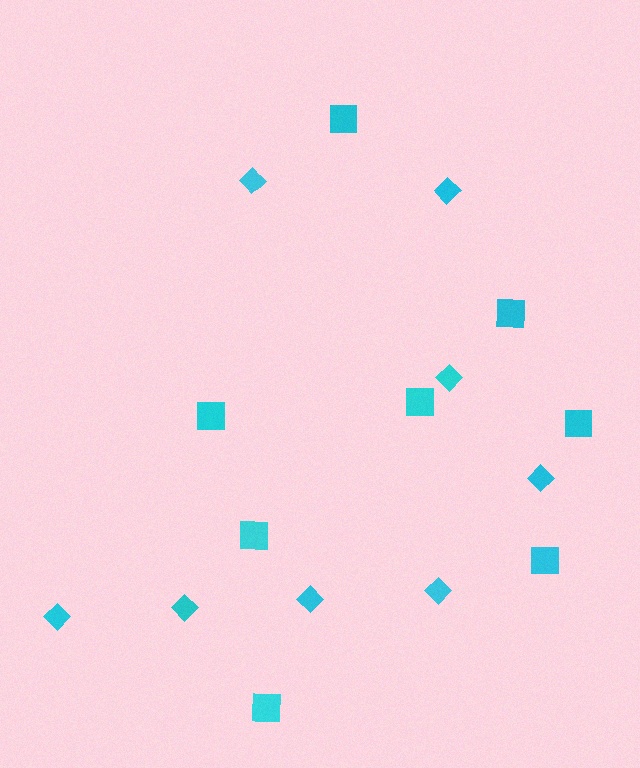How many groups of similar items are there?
There are 2 groups: one group of diamonds (8) and one group of squares (8).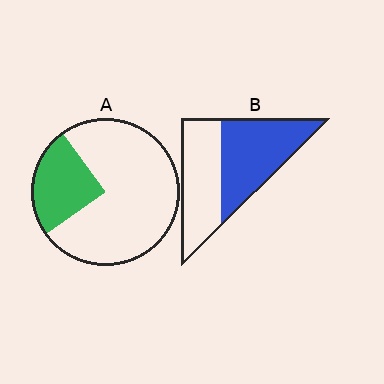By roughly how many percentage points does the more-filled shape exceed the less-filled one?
By roughly 30 percentage points (B over A).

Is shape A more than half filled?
No.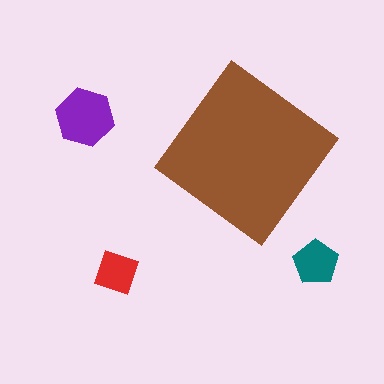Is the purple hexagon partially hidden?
No, the purple hexagon is fully visible.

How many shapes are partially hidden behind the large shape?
0 shapes are partially hidden.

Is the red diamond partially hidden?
No, the red diamond is fully visible.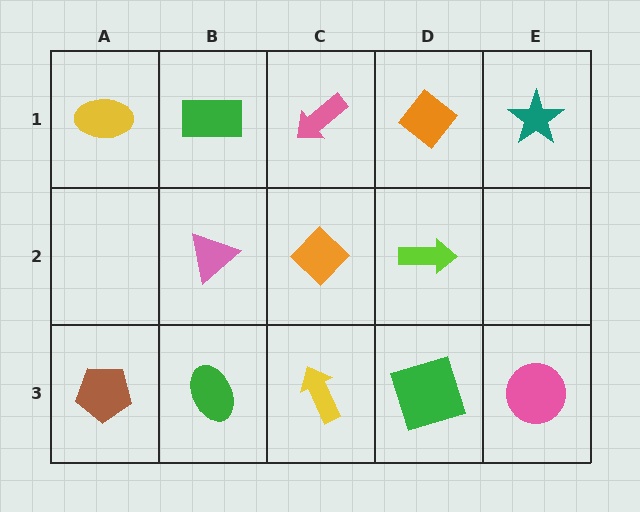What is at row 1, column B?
A green rectangle.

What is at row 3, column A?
A brown pentagon.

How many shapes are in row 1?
5 shapes.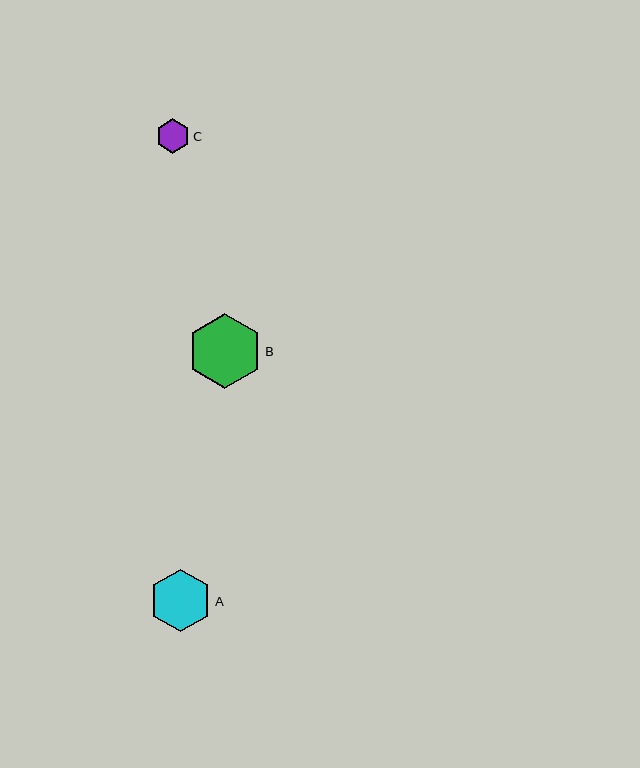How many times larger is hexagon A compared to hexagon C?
Hexagon A is approximately 1.8 times the size of hexagon C.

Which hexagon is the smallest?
Hexagon C is the smallest with a size of approximately 35 pixels.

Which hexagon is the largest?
Hexagon B is the largest with a size of approximately 75 pixels.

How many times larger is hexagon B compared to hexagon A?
Hexagon B is approximately 1.2 times the size of hexagon A.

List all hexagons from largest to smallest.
From largest to smallest: B, A, C.